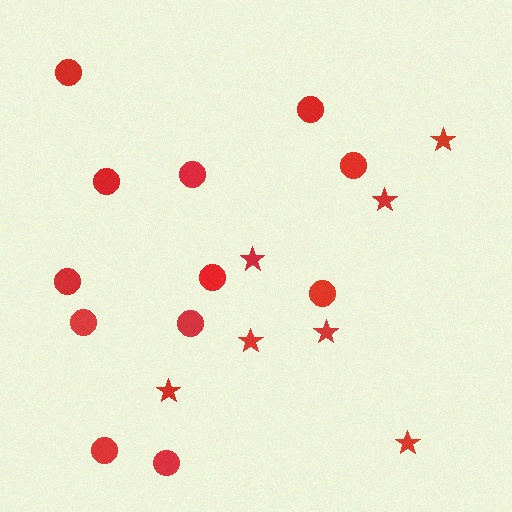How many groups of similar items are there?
There are 2 groups: one group of circles (12) and one group of stars (7).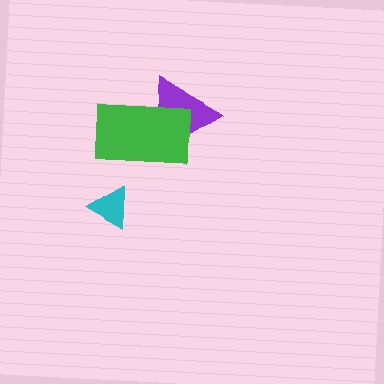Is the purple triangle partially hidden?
Yes, it is partially covered by another shape.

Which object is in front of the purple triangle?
The green rectangle is in front of the purple triangle.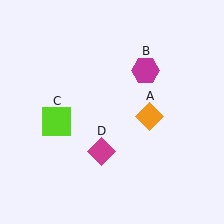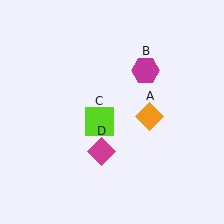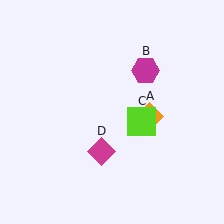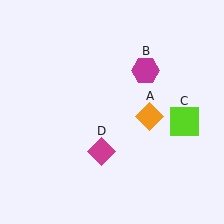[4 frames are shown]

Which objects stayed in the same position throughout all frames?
Orange diamond (object A) and magenta hexagon (object B) and magenta diamond (object D) remained stationary.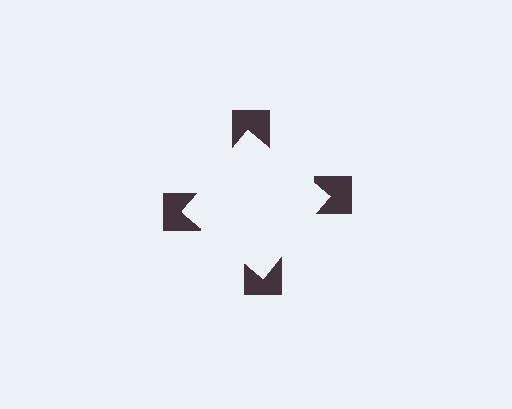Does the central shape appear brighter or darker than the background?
It typically appears slightly brighter than the background, even though no actual brightness change is drawn.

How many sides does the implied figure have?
4 sides.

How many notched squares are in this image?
There are 4 — one at each vertex of the illusory square.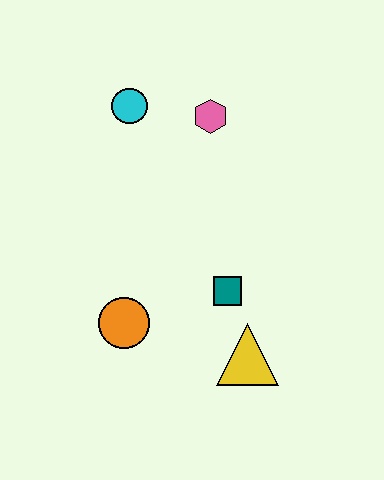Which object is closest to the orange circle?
The teal square is closest to the orange circle.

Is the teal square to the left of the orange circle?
No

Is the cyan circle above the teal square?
Yes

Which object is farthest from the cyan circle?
The yellow triangle is farthest from the cyan circle.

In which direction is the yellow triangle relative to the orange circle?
The yellow triangle is to the right of the orange circle.